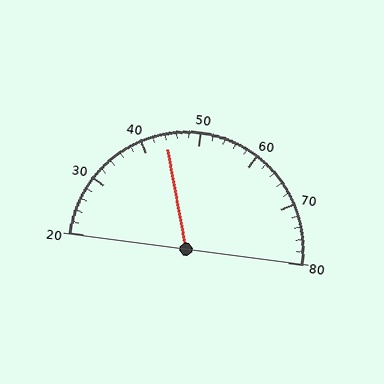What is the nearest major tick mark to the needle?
The nearest major tick mark is 40.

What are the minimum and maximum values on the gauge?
The gauge ranges from 20 to 80.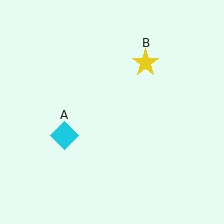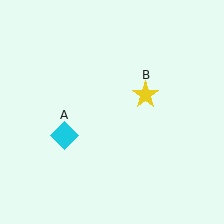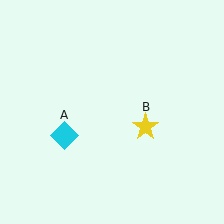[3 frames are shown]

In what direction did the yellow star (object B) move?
The yellow star (object B) moved down.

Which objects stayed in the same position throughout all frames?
Cyan diamond (object A) remained stationary.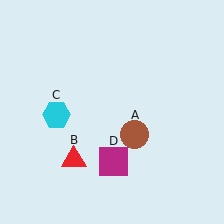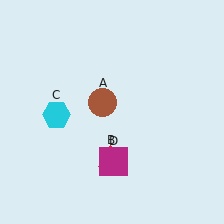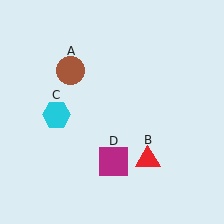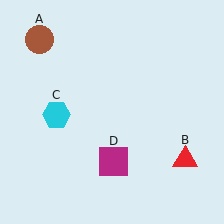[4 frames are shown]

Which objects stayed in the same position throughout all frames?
Cyan hexagon (object C) and magenta square (object D) remained stationary.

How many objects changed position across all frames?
2 objects changed position: brown circle (object A), red triangle (object B).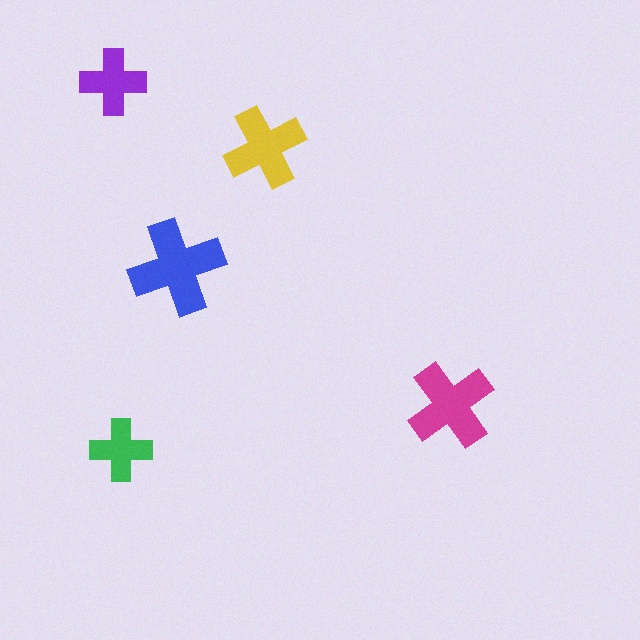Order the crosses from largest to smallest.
the blue one, the magenta one, the yellow one, the purple one, the green one.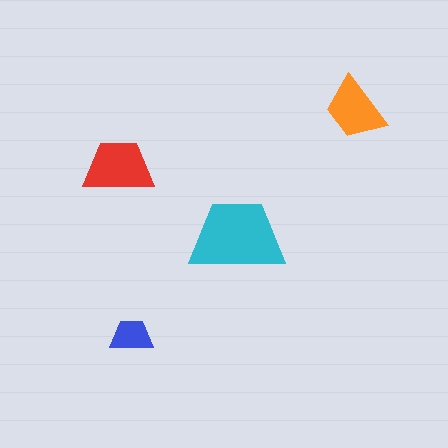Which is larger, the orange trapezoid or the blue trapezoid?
The orange one.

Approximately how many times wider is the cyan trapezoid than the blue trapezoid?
About 2 times wider.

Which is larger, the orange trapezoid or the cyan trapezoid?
The cyan one.